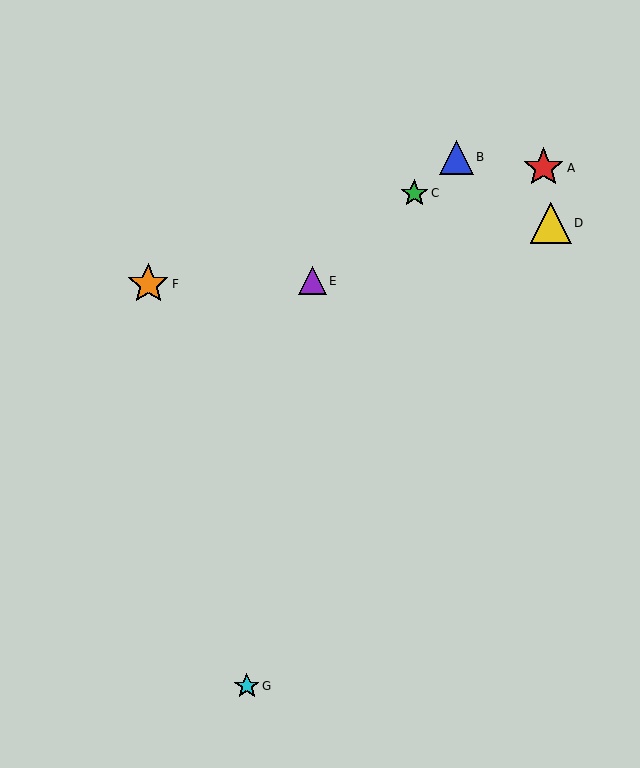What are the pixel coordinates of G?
Object G is at (247, 686).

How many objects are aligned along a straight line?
3 objects (B, C, E) are aligned along a straight line.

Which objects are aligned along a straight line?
Objects B, C, E are aligned along a straight line.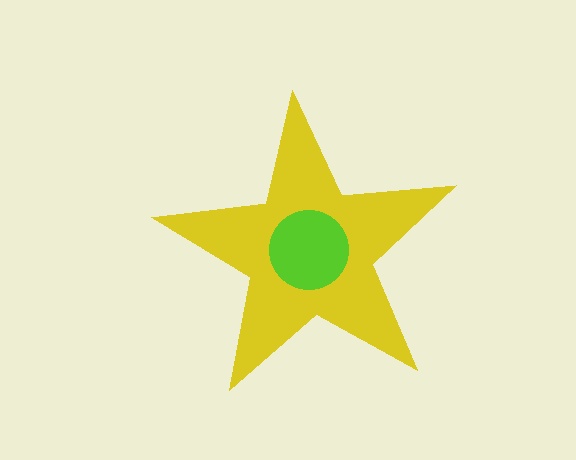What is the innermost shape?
The lime circle.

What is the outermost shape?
The yellow star.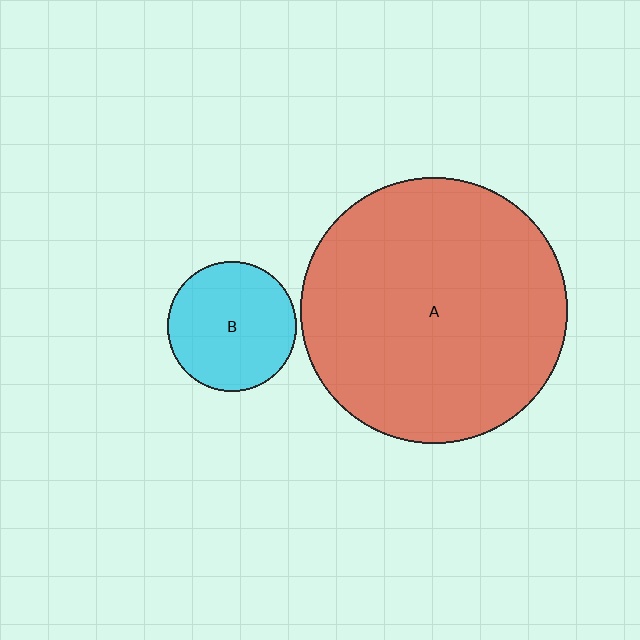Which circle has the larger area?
Circle A (red).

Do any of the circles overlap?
No, none of the circles overlap.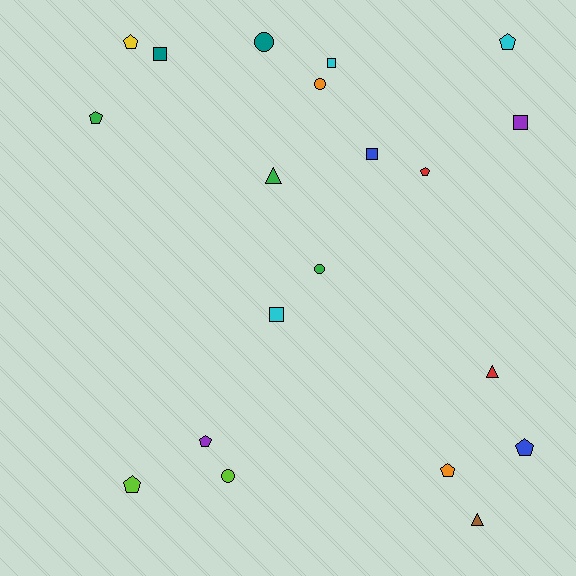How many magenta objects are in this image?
There are no magenta objects.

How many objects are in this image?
There are 20 objects.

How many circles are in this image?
There are 4 circles.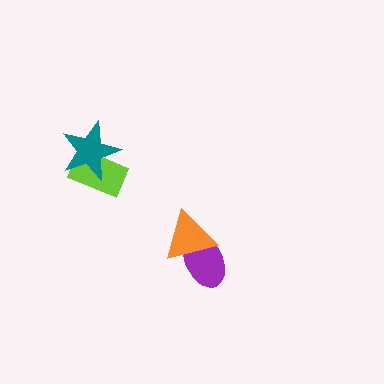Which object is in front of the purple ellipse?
The orange triangle is in front of the purple ellipse.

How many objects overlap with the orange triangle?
1 object overlaps with the orange triangle.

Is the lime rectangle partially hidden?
Yes, it is partially covered by another shape.